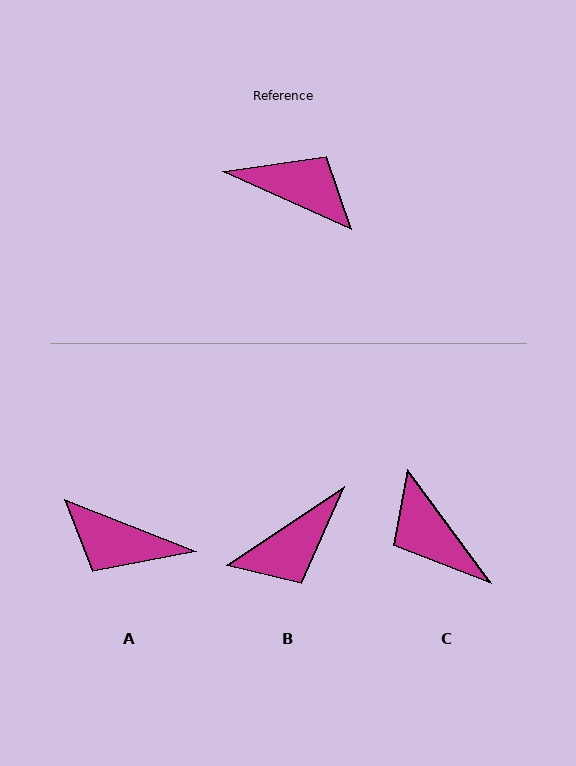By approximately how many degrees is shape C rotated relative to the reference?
Approximately 151 degrees counter-clockwise.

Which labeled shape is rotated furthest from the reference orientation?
A, about 177 degrees away.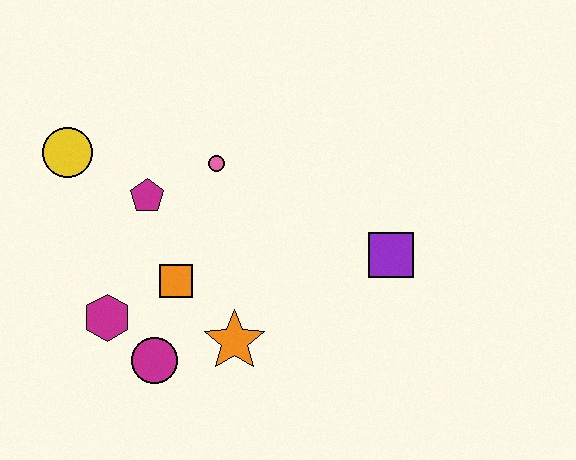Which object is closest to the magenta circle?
The magenta hexagon is closest to the magenta circle.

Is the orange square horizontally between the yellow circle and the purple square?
Yes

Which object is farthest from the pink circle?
The magenta circle is farthest from the pink circle.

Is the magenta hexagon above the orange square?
No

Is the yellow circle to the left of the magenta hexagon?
Yes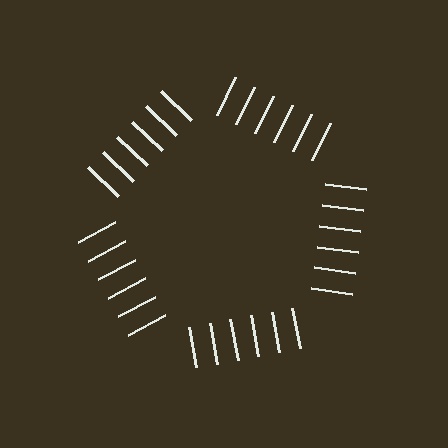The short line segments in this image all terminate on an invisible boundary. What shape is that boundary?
An illusory pentagon — the line segments terminate on its edges but no continuous stroke is drawn.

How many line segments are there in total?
30 — 6 along each of the 5 edges.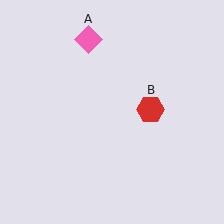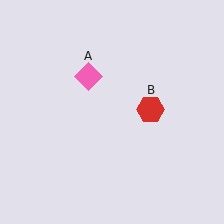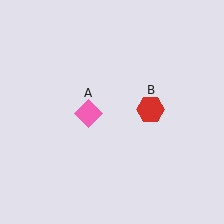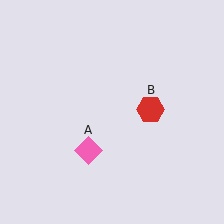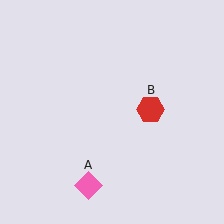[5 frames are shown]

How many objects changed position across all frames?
1 object changed position: pink diamond (object A).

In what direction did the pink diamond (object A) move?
The pink diamond (object A) moved down.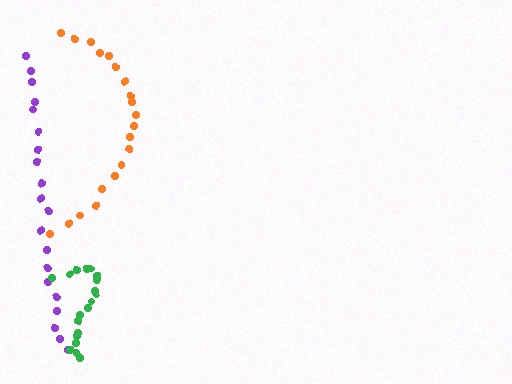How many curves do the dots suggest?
There are 3 distinct paths.